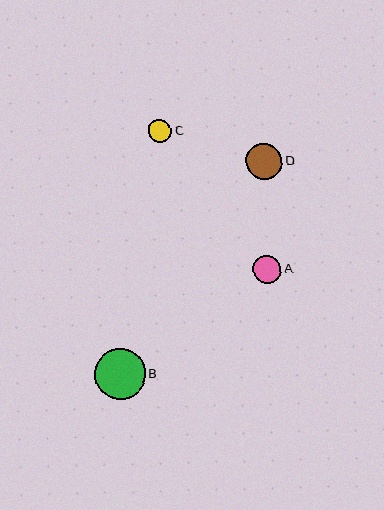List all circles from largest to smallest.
From largest to smallest: B, D, A, C.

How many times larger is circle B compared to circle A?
Circle B is approximately 1.8 times the size of circle A.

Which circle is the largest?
Circle B is the largest with a size of approximately 51 pixels.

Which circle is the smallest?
Circle C is the smallest with a size of approximately 23 pixels.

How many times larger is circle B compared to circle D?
Circle B is approximately 1.4 times the size of circle D.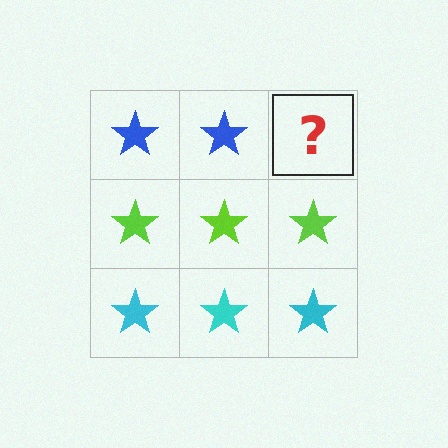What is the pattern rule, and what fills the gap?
The rule is that each row has a consistent color. The gap should be filled with a blue star.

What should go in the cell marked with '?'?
The missing cell should contain a blue star.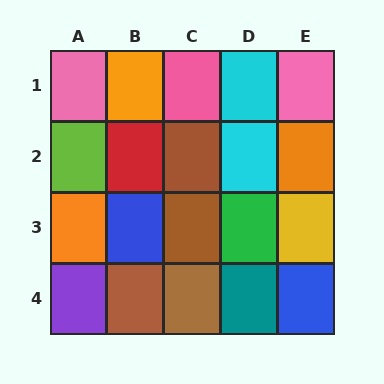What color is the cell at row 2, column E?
Orange.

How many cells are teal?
1 cell is teal.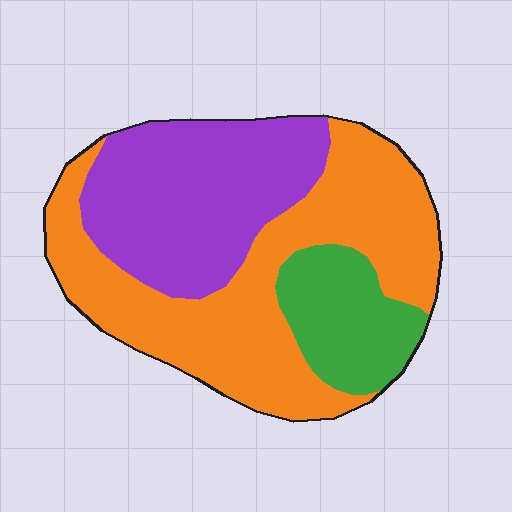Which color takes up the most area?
Orange, at roughly 50%.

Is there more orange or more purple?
Orange.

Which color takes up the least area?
Green, at roughly 15%.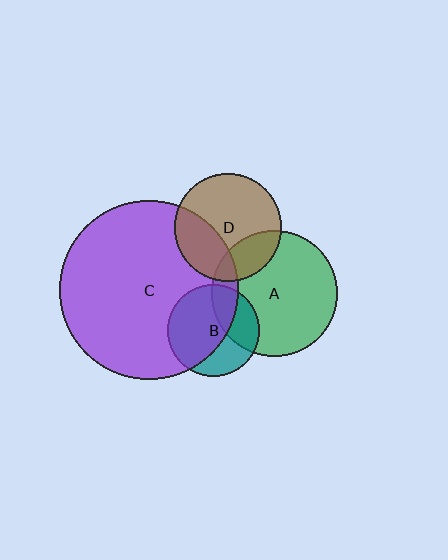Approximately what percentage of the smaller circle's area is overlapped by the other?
Approximately 10%.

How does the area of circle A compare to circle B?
Approximately 1.8 times.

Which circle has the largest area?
Circle C (purple).